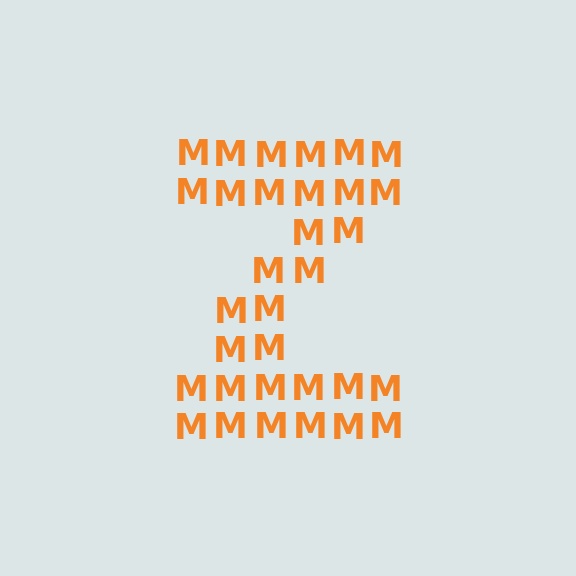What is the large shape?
The large shape is the letter Z.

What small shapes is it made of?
It is made of small letter M's.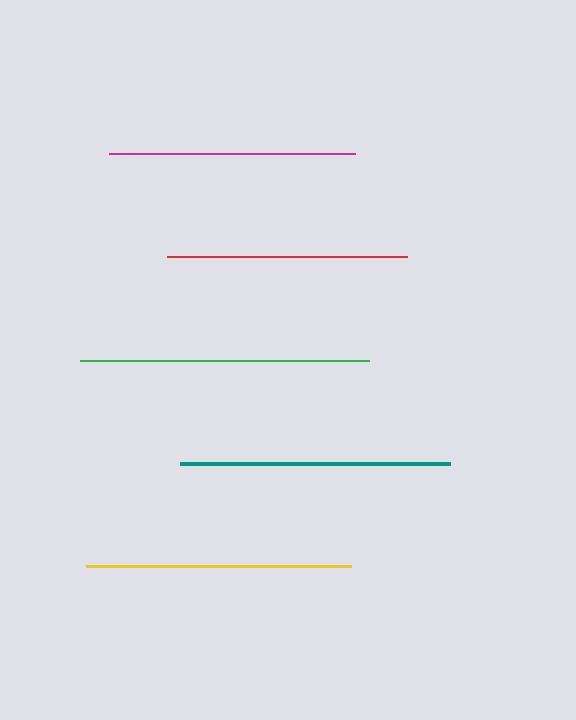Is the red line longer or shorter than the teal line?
The teal line is longer than the red line.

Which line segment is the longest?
The green line is the longest at approximately 290 pixels.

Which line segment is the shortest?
The red line is the shortest at approximately 240 pixels.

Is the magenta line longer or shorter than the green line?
The green line is longer than the magenta line.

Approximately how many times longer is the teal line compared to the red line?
The teal line is approximately 1.1 times the length of the red line.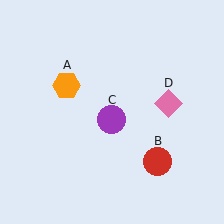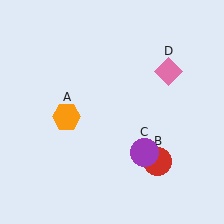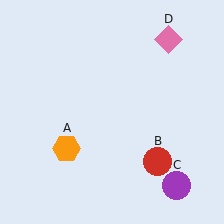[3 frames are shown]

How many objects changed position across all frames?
3 objects changed position: orange hexagon (object A), purple circle (object C), pink diamond (object D).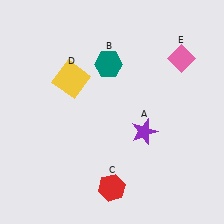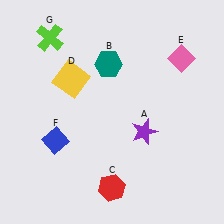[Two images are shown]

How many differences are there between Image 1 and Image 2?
There are 2 differences between the two images.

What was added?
A blue diamond (F), a lime cross (G) were added in Image 2.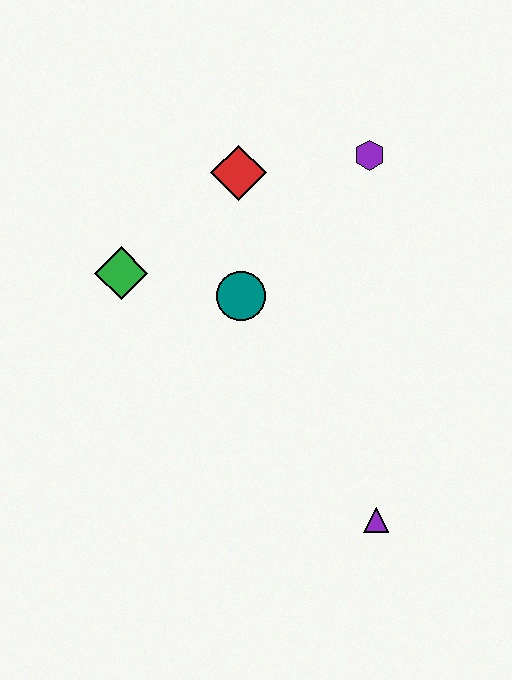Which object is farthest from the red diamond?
The purple triangle is farthest from the red diamond.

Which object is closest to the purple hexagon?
The red diamond is closest to the purple hexagon.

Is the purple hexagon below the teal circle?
No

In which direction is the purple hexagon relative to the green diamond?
The purple hexagon is to the right of the green diamond.